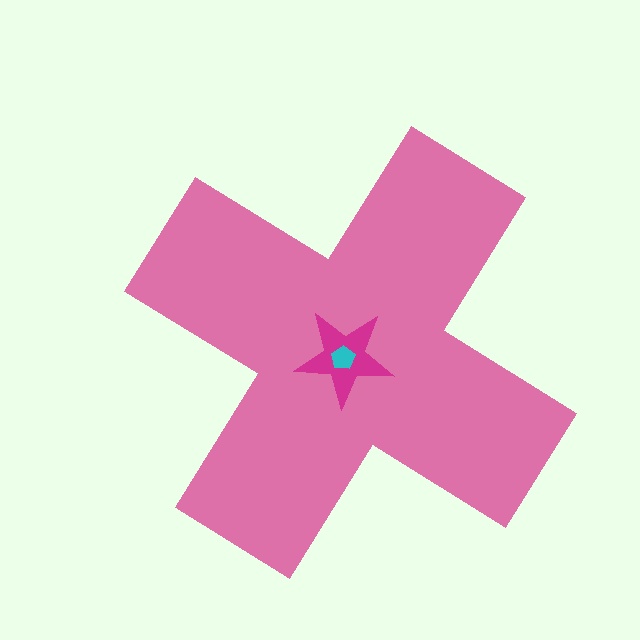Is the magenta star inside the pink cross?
Yes.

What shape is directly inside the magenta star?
The cyan pentagon.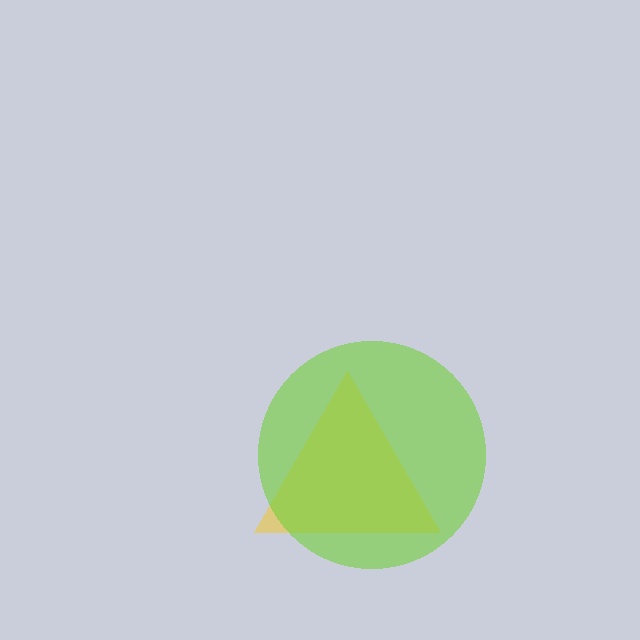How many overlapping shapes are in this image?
There are 2 overlapping shapes in the image.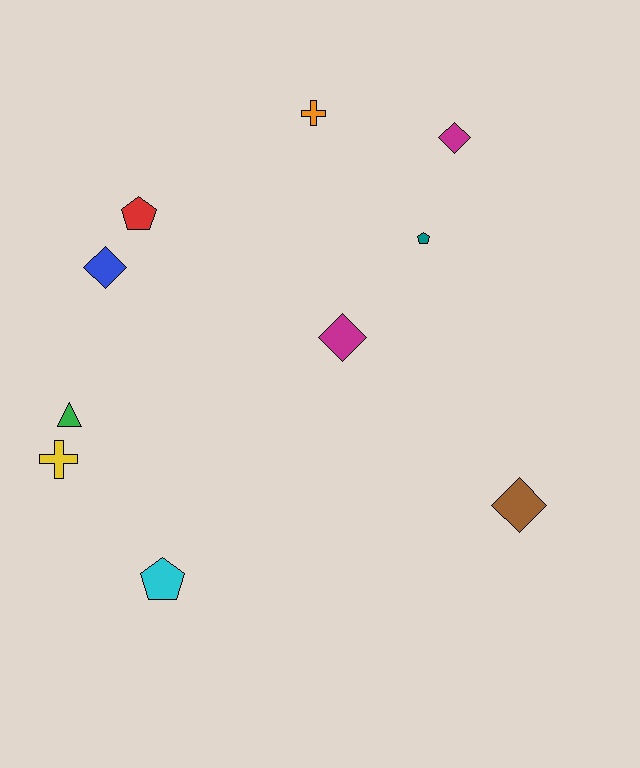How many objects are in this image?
There are 10 objects.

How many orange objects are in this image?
There is 1 orange object.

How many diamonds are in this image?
There are 4 diamonds.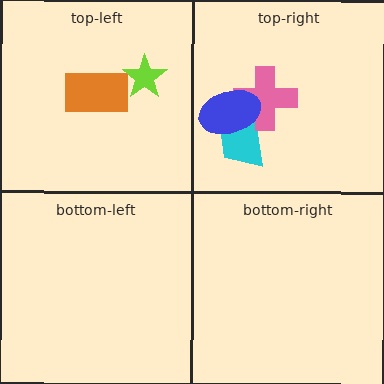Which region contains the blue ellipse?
The top-right region.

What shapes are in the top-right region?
The cyan trapezoid, the pink cross, the blue ellipse.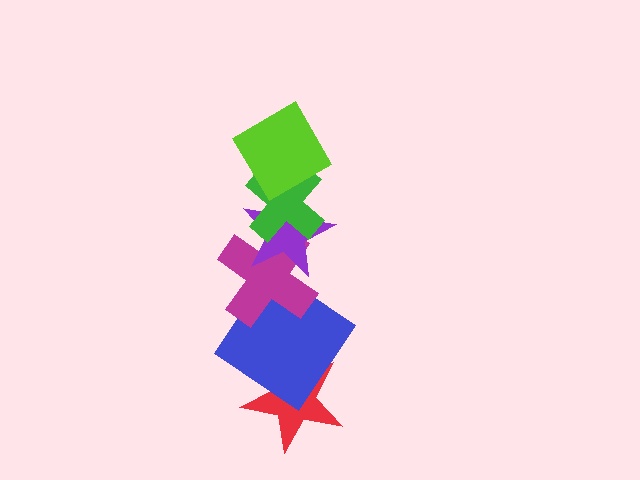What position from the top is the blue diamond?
The blue diamond is 5th from the top.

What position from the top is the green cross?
The green cross is 2nd from the top.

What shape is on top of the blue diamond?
The magenta cross is on top of the blue diamond.